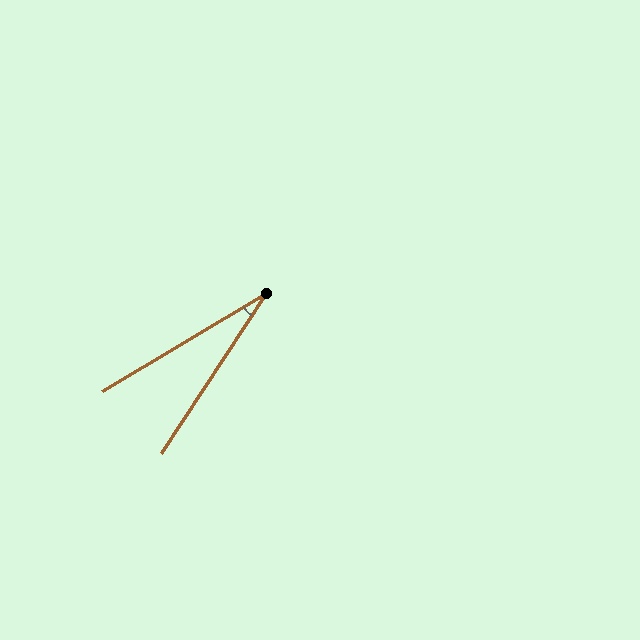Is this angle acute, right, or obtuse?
It is acute.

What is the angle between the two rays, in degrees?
Approximately 26 degrees.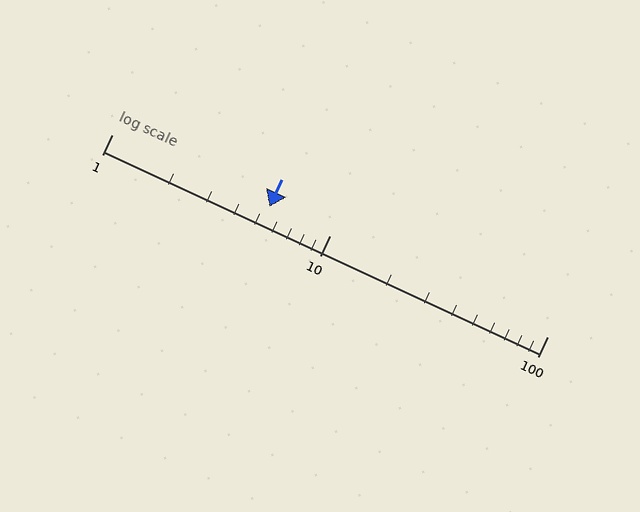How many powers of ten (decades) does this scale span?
The scale spans 2 decades, from 1 to 100.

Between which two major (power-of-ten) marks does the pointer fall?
The pointer is between 1 and 10.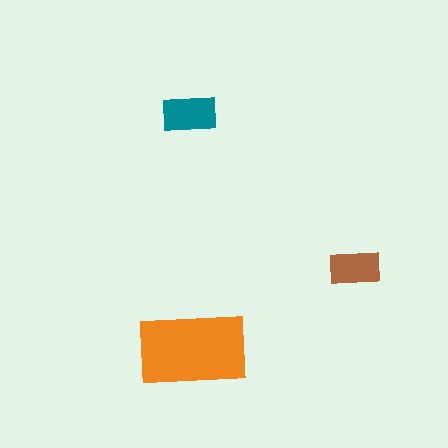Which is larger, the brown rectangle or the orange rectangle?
The orange one.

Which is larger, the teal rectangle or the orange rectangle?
The orange one.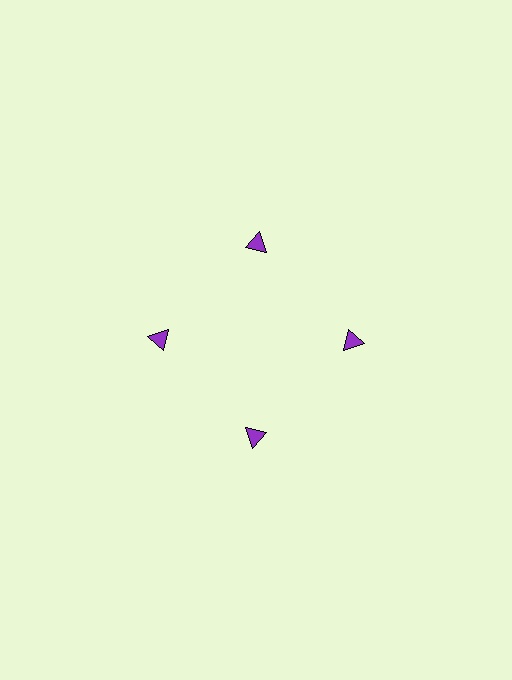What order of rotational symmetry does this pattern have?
This pattern has 4-fold rotational symmetry.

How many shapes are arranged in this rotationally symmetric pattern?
There are 4 shapes, arranged in 4 groups of 1.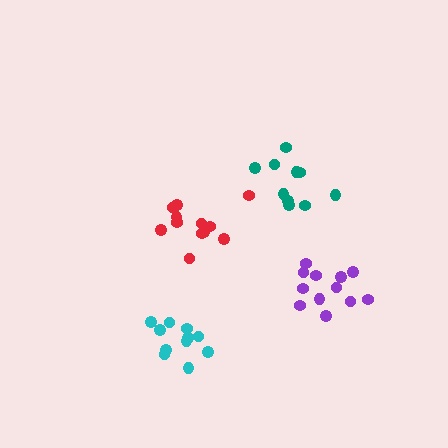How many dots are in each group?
Group 1: 10 dots, Group 2: 11 dots, Group 3: 12 dots, Group 4: 12 dots (45 total).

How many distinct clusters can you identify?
There are 4 distinct clusters.